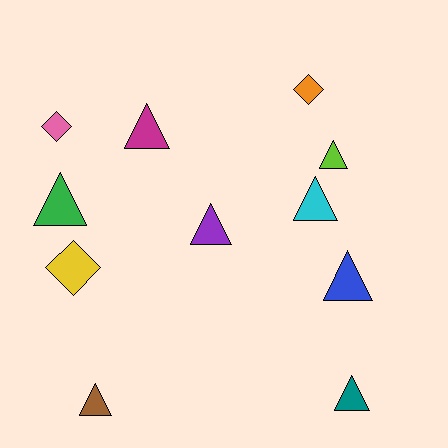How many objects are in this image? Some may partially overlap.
There are 11 objects.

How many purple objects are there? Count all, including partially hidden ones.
There is 1 purple object.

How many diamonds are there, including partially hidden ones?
There are 3 diamonds.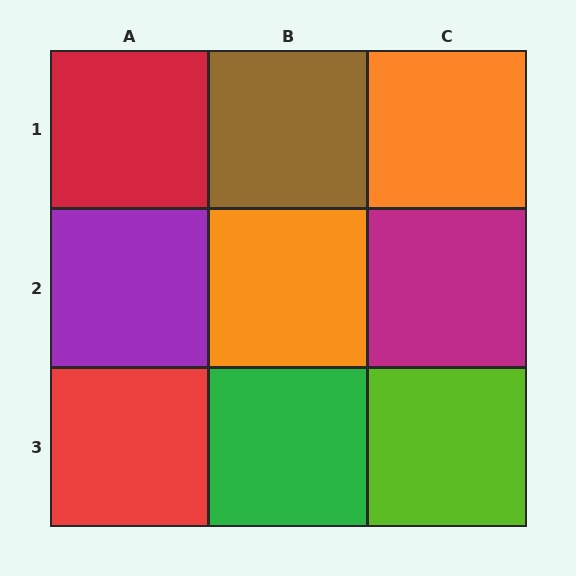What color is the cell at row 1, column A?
Red.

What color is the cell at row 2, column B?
Orange.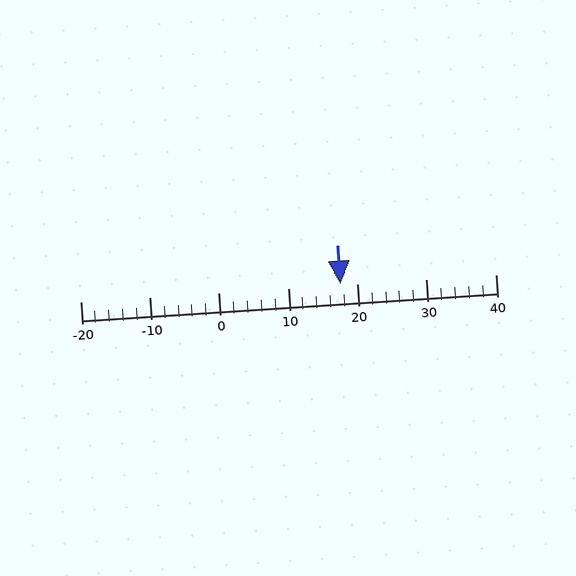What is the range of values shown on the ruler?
The ruler shows values from -20 to 40.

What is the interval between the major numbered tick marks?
The major tick marks are spaced 10 units apart.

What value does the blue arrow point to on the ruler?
The blue arrow points to approximately 18.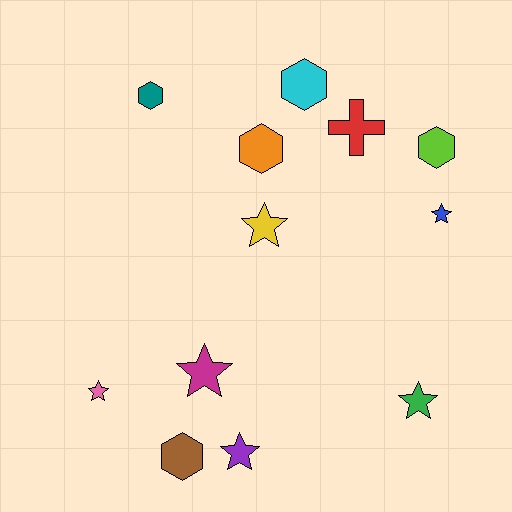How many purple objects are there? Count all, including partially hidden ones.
There is 1 purple object.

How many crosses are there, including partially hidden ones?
There is 1 cross.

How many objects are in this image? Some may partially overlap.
There are 12 objects.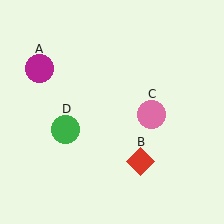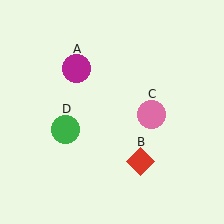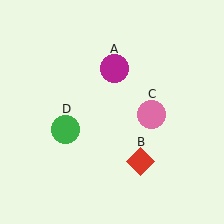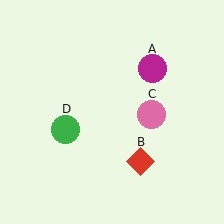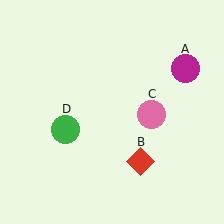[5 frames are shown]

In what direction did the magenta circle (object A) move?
The magenta circle (object A) moved right.